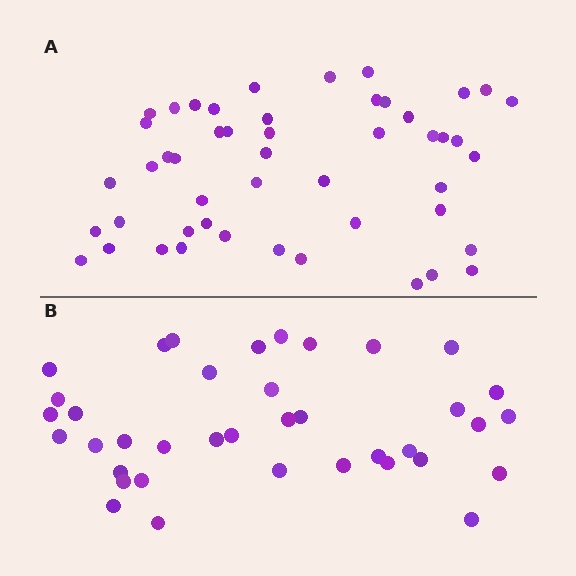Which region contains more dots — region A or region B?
Region A (the top region) has more dots.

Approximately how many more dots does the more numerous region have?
Region A has roughly 12 or so more dots than region B.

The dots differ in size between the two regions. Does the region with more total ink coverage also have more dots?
No. Region B has more total ink coverage because its dots are larger, but region A actually contains more individual dots. Total area can be misleading — the number of items is what matters here.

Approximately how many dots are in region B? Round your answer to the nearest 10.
About 40 dots. (The exact count is 38, which rounds to 40.)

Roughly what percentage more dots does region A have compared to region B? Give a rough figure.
About 30% more.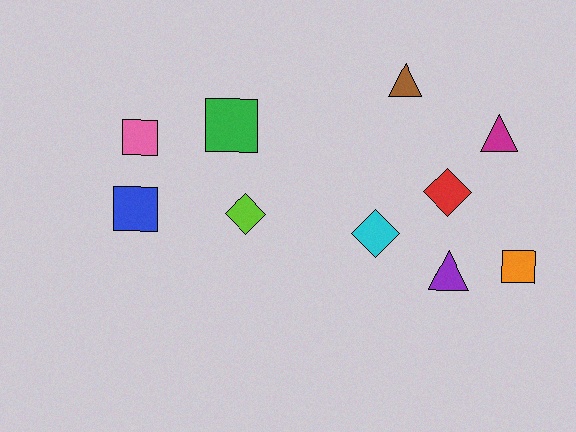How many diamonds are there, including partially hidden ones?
There are 3 diamonds.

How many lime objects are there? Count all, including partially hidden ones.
There is 1 lime object.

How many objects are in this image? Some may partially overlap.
There are 10 objects.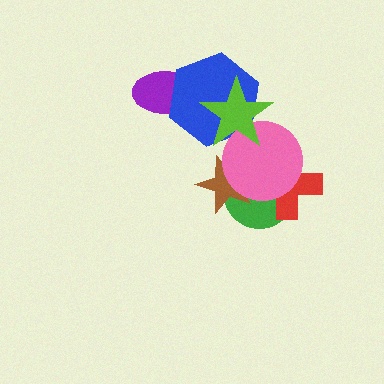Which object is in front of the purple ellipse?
The blue hexagon is in front of the purple ellipse.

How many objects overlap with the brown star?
2 objects overlap with the brown star.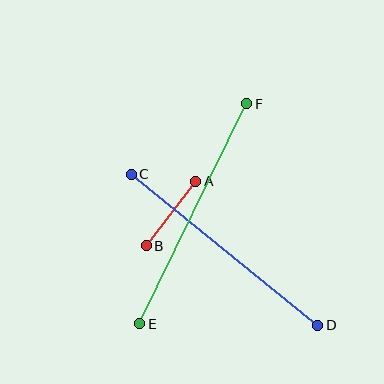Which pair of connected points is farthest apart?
Points E and F are farthest apart.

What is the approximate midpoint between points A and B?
The midpoint is at approximately (171, 213) pixels.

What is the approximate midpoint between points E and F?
The midpoint is at approximately (193, 214) pixels.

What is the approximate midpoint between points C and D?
The midpoint is at approximately (225, 250) pixels.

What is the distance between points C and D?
The distance is approximately 240 pixels.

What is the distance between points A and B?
The distance is approximately 81 pixels.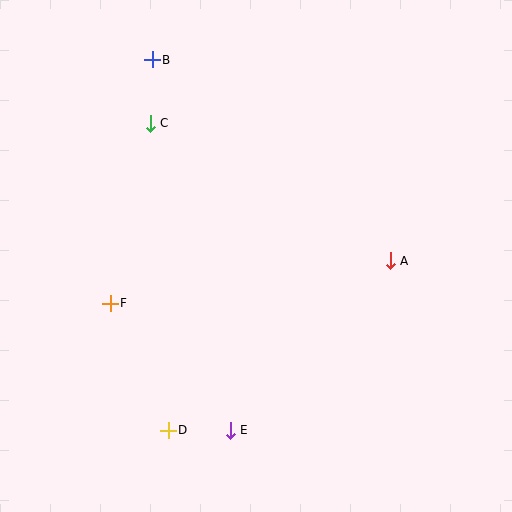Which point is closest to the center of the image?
Point A at (390, 261) is closest to the center.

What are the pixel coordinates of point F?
Point F is at (110, 303).